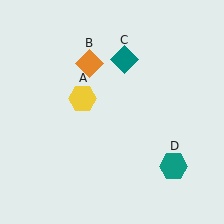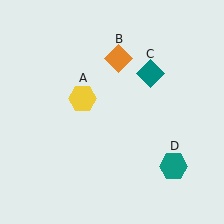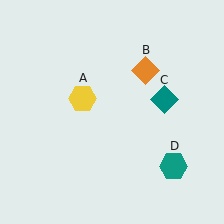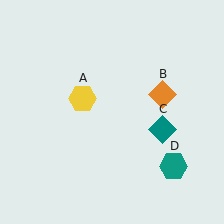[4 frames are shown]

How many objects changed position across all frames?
2 objects changed position: orange diamond (object B), teal diamond (object C).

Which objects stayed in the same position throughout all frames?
Yellow hexagon (object A) and teal hexagon (object D) remained stationary.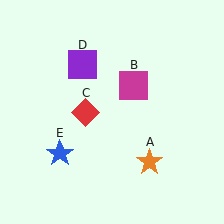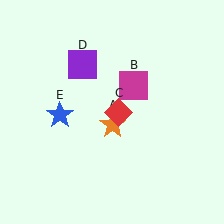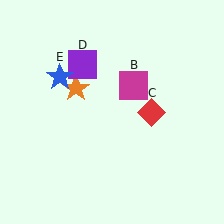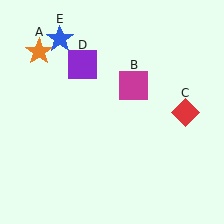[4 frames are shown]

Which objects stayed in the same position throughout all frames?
Magenta square (object B) and purple square (object D) remained stationary.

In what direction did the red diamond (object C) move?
The red diamond (object C) moved right.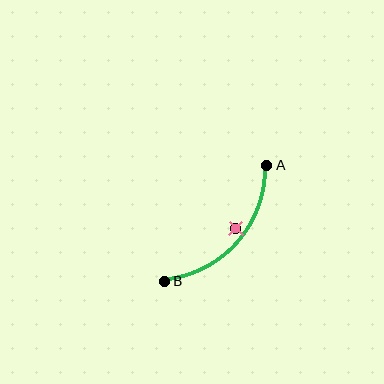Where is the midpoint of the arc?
The arc midpoint is the point on the curve farthest from the straight line joining A and B. It sits below and to the right of that line.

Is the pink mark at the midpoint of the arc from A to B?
No — the pink mark does not lie on the arc at all. It sits slightly inside the curve.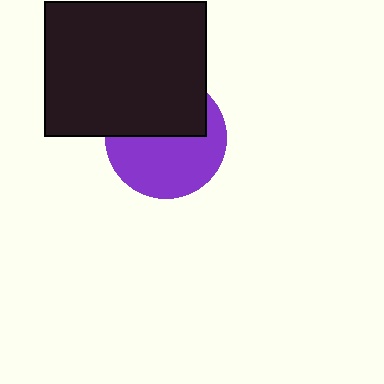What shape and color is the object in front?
The object in front is a black rectangle.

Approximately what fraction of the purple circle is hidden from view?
Roughly 44% of the purple circle is hidden behind the black rectangle.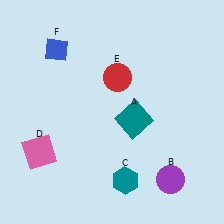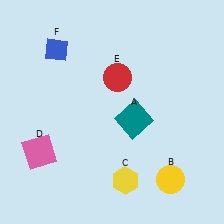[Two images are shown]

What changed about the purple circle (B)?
In Image 1, B is purple. In Image 2, it changed to yellow.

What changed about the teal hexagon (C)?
In Image 1, C is teal. In Image 2, it changed to yellow.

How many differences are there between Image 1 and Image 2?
There are 2 differences between the two images.